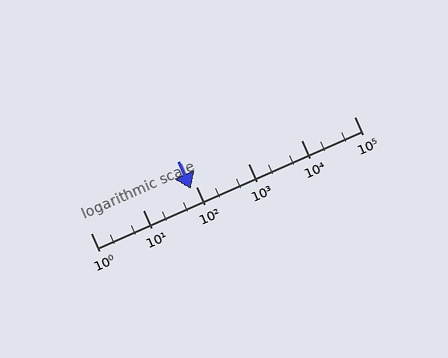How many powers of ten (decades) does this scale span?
The scale spans 5 decades, from 1 to 100000.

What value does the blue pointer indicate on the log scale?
The pointer indicates approximately 81.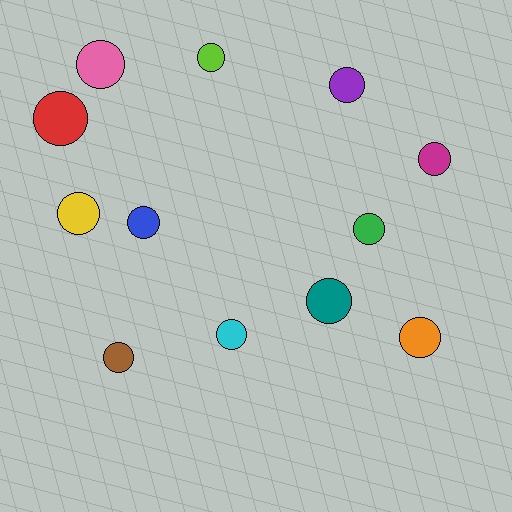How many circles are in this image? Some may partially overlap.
There are 12 circles.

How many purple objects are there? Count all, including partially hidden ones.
There is 1 purple object.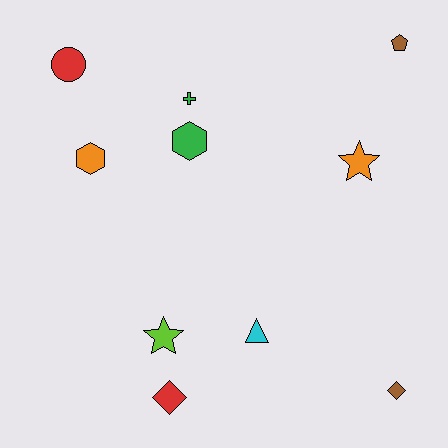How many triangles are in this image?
There is 1 triangle.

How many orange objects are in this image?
There are 2 orange objects.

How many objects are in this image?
There are 10 objects.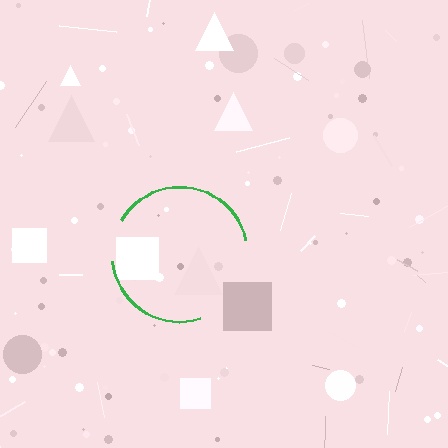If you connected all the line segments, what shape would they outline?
They would outline a circle.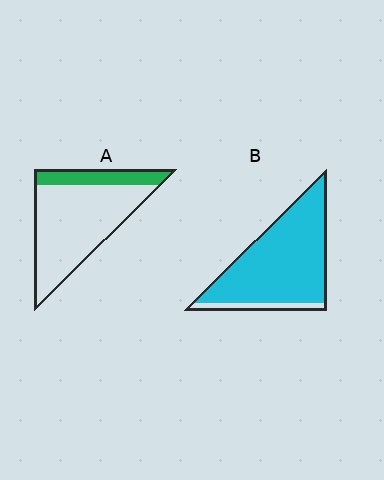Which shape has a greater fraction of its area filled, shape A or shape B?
Shape B.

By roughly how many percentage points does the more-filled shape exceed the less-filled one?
By roughly 70 percentage points (B over A).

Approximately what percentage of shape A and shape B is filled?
A is approximately 20% and B is approximately 90%.